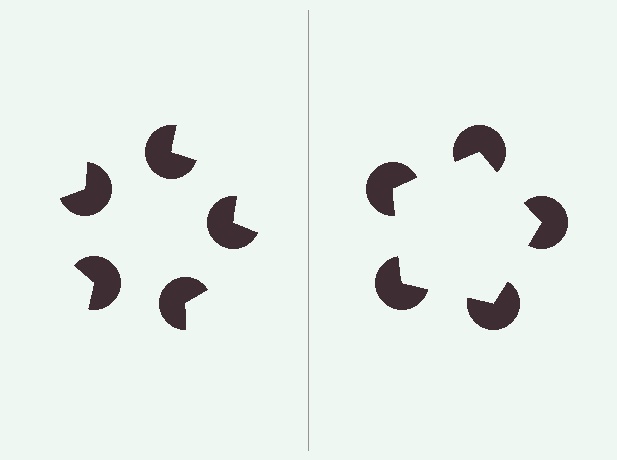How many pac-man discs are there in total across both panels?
10 — 5 on each side.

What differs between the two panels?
The pac-man discs are positioned identically on both sides; only the wedge orientations differ. On the right they align to a pentagon; on the left they are misaligned.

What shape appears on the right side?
An illusory pentagon.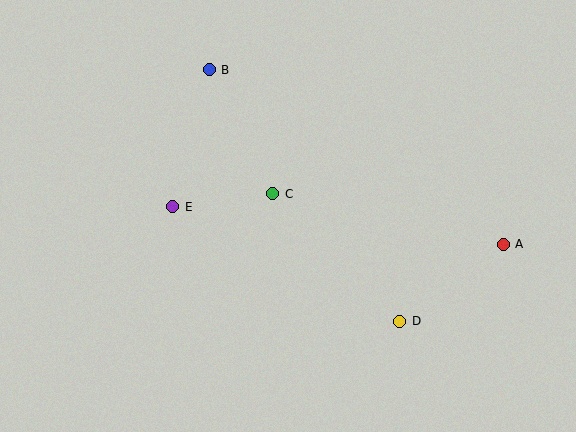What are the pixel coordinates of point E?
Point E is at (173, 207).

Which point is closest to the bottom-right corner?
Point A is closest to the bottom-right corner.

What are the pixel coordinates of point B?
Point B is at (209, 70).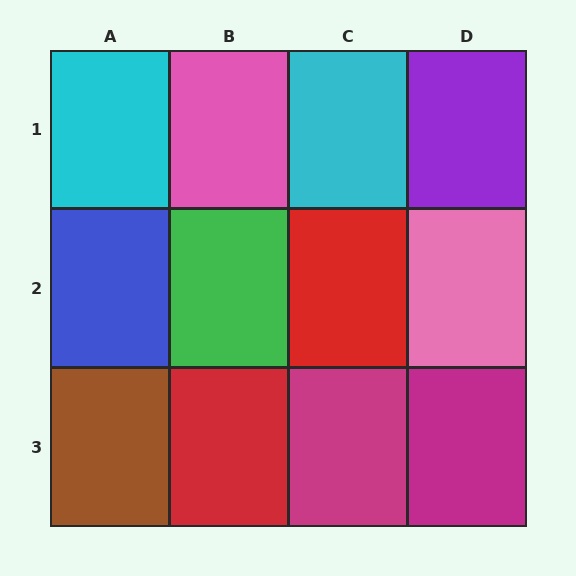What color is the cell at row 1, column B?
Pink.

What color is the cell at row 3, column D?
Magenta.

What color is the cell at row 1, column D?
Purple.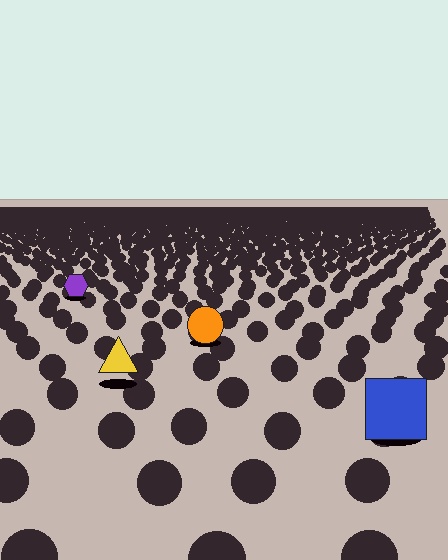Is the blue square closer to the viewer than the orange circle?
Yes. The blue square is closer — you can tell from the texture gradient: the ground texture is coarser near it.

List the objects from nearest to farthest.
From nearest to farthest: the blue square, the yellow triangle, the orange circle, the purple hexagon.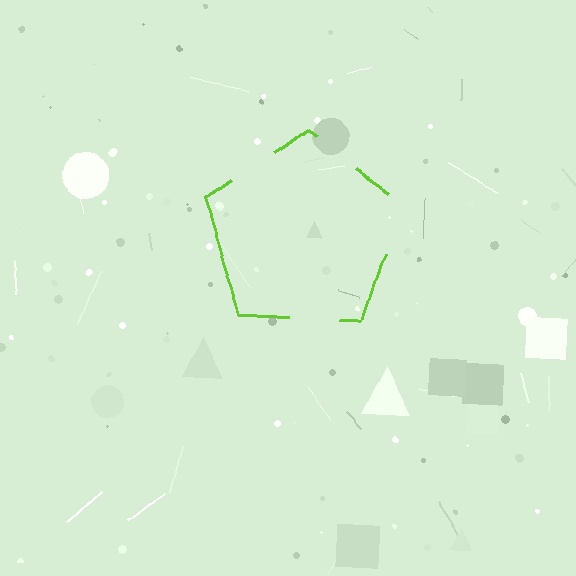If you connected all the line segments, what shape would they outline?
They would outline a pentagon.